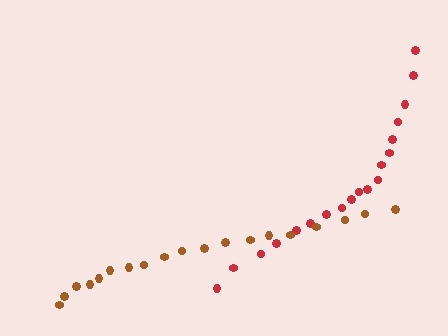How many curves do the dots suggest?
There are 2 distinct paths.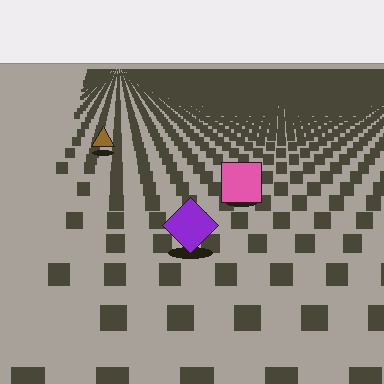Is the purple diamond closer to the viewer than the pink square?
Yes. The purple diamond is closer — you can tell from the texture gradient: the ground texture is coarser near it.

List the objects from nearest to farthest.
From nearest to farthest: the purple diamond, the pink square, the brown triangle.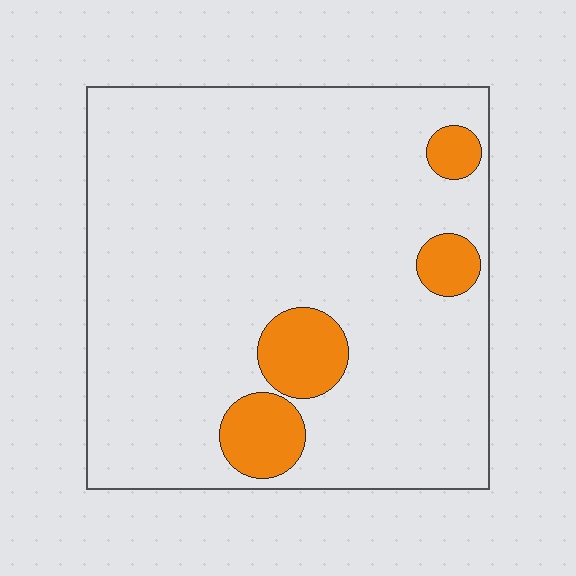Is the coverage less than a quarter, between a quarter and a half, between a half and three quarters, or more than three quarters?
Less than a quarter.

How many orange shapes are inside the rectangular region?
4.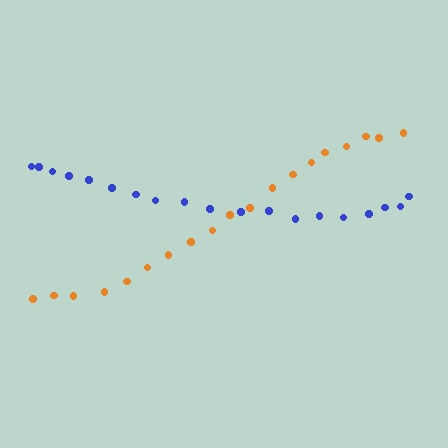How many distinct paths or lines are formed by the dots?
There are 2 distinct paths.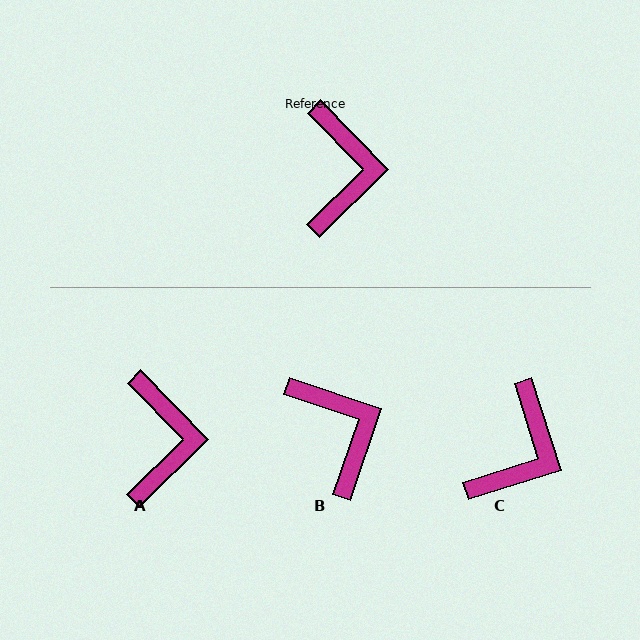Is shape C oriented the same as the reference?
No, it is off by about 27 degrees.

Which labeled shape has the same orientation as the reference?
A.